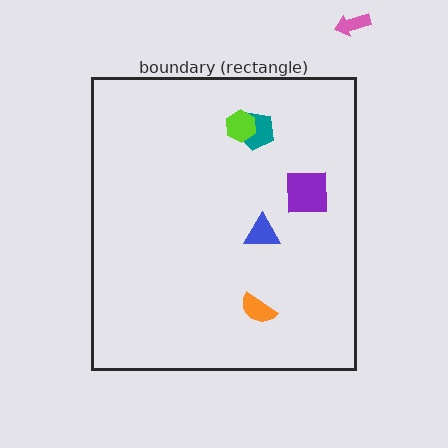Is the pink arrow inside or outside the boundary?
Outside.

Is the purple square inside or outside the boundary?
Inside.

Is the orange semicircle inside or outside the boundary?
Inside.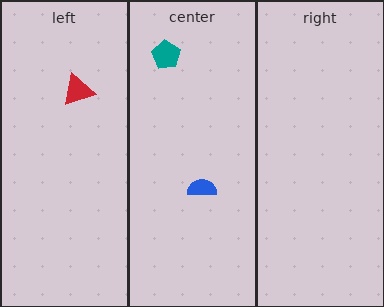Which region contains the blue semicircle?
The center region.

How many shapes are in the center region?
2.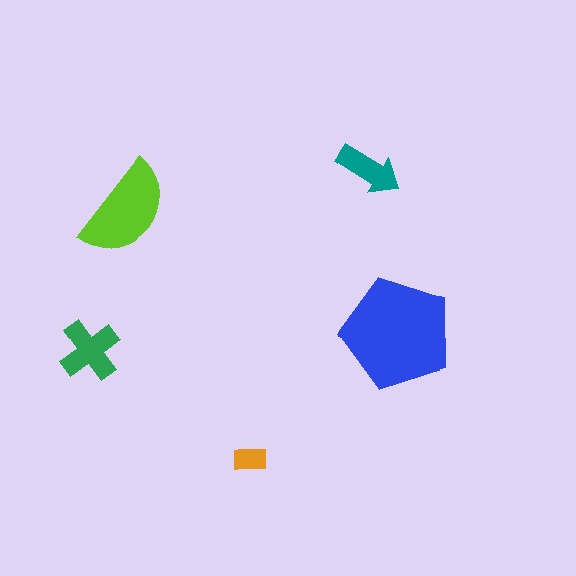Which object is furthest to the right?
The blue pentagon is rightmost.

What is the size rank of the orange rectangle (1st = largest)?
5th.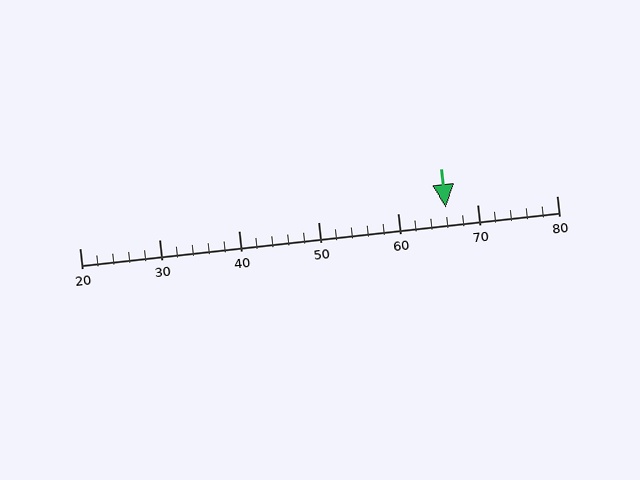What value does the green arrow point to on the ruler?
The green arrow points to approximately 66.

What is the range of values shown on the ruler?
The ruler shows values from 20 to 80.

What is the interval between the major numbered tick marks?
The major tick marks are spaced 10 units apart.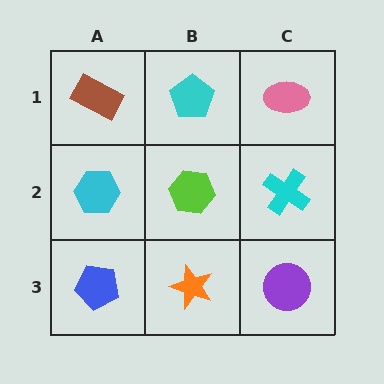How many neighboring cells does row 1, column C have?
2.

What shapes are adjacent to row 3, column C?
A cyan cross (row 2, column C), an orange star (row 3, column B).